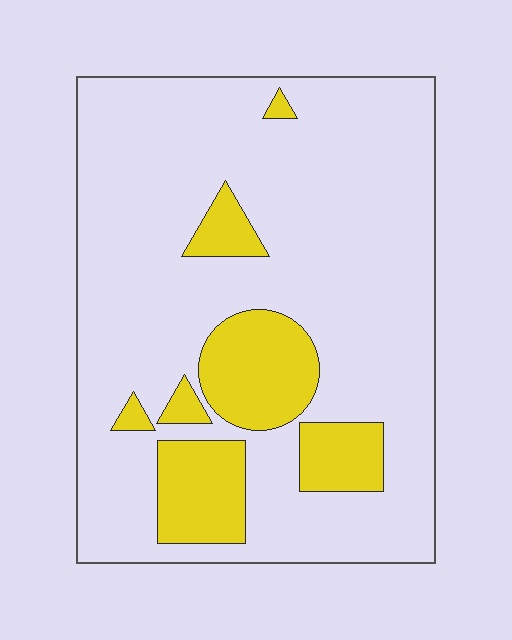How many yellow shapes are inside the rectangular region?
7.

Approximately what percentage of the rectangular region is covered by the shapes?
Approximately 20%.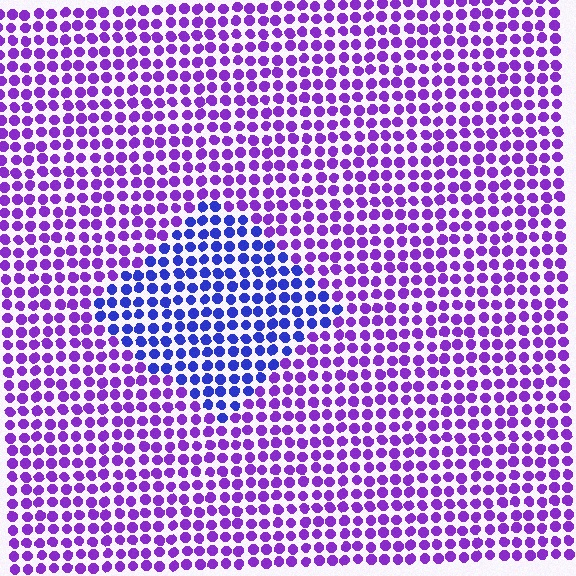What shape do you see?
I see a diamond.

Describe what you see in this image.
The image is filled with small purple elements in a uniform arrangement. A diamond-shaped region is visible where the elements are tinted to a slightly different hue, forming a subtle color boundary.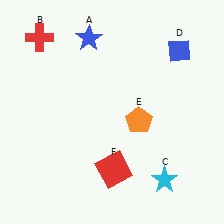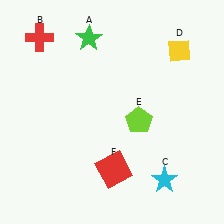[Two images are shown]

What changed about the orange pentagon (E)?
In Image 1, E is orange. In Image 2, it changed to lime.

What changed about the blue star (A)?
In Image 1, A is blue. In Image 2, it changed to green.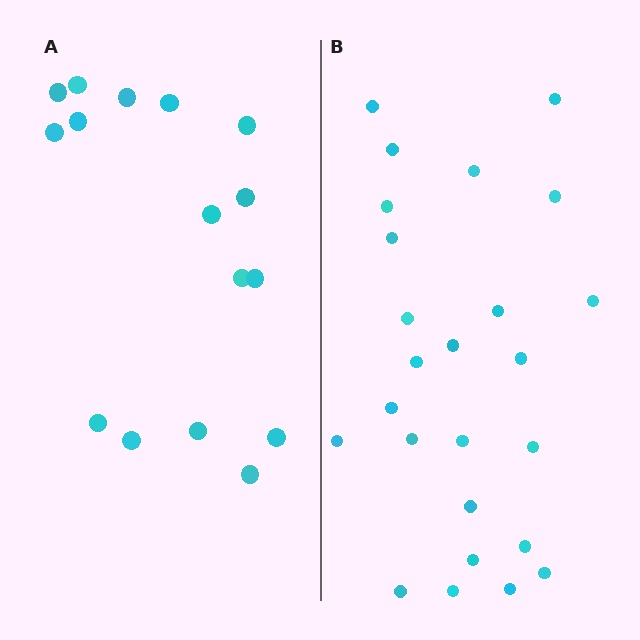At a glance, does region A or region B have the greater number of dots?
Region B (the right region) has more dots.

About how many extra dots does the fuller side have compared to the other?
Region B has roughly 8 or so more dots than region A.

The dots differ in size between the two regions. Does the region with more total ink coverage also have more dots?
No. Region A has more total ink coverage because its dots are larger, but region B actually contains more individual dots. Total area can be misleading — the number of items is what matters here.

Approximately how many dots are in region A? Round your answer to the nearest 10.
About 20 dots. (The exact count is 16, which rounds to 20.)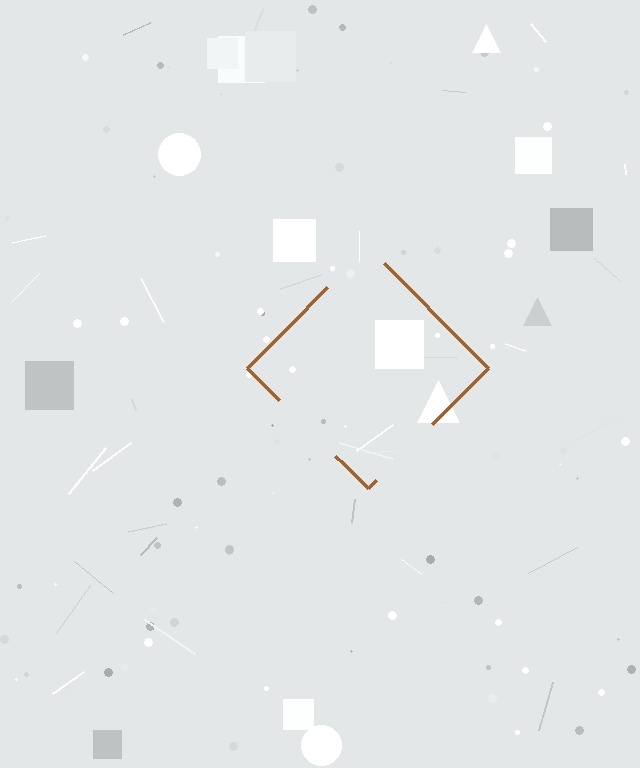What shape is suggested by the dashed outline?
The dashed outline suggests a diamond.